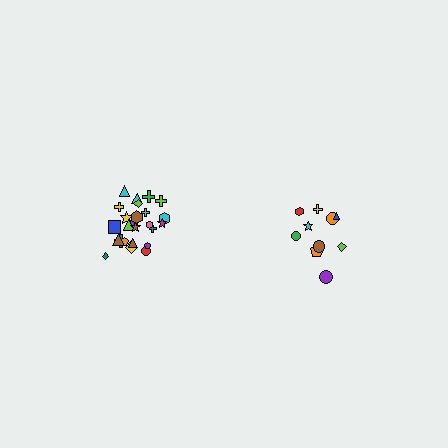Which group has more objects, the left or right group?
The left group.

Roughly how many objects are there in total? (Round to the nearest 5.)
Roughly 35 objects in total.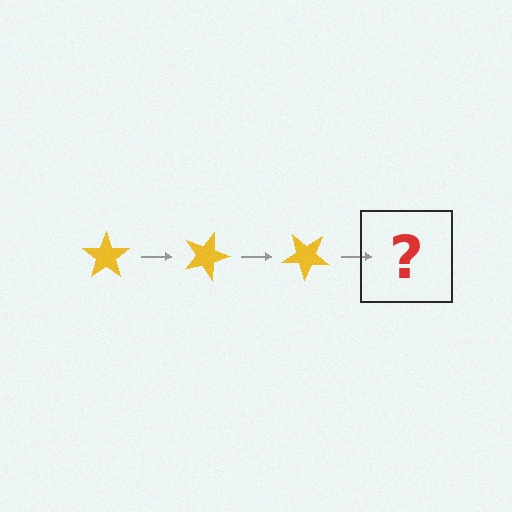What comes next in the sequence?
The next element should be a yellow star rotated 60 degrees.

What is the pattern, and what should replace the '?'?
The pattern is that the star rotates 20 degrees each step. The '?' should be a yellow star rotated 60 degrees.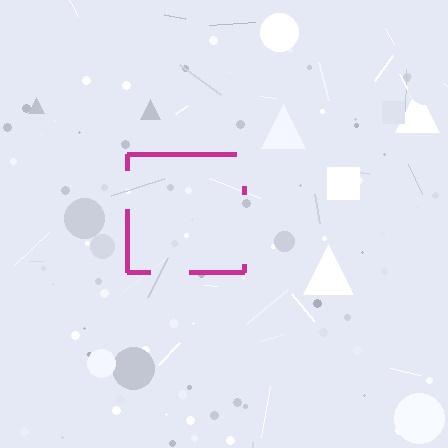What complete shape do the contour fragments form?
The contour fragments form a square.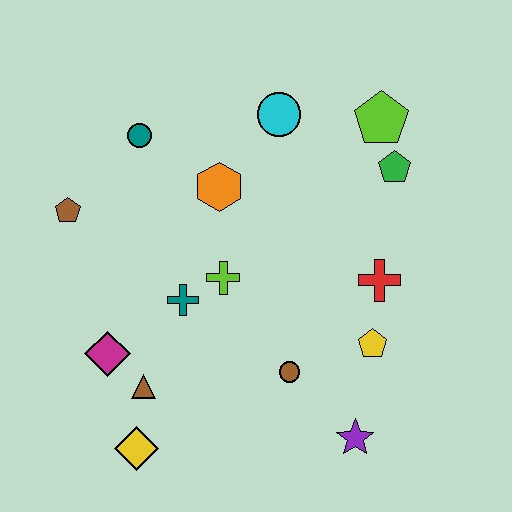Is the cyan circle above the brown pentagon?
Yes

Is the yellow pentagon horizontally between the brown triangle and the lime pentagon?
Yes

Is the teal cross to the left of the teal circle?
No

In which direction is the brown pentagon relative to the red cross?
The brown pentagon is to the left of the red cross.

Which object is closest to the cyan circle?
The orange hexagon is closest to the cyan circle.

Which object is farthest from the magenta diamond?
The lime pentagon is farthest from the magenta diamond.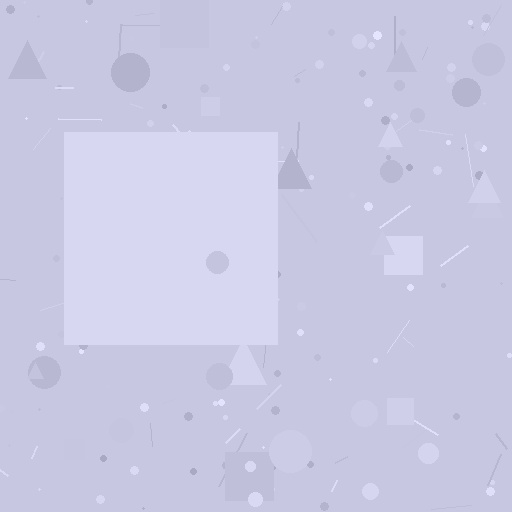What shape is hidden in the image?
A square is hidden in the image.